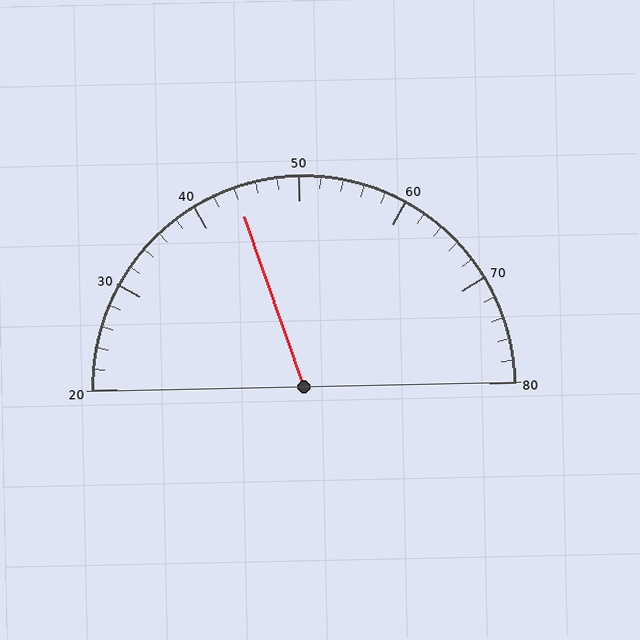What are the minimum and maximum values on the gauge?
The gauge ranges from 20 to 80.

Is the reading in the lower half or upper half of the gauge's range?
The reading is in the lower half of the range (20 to 80).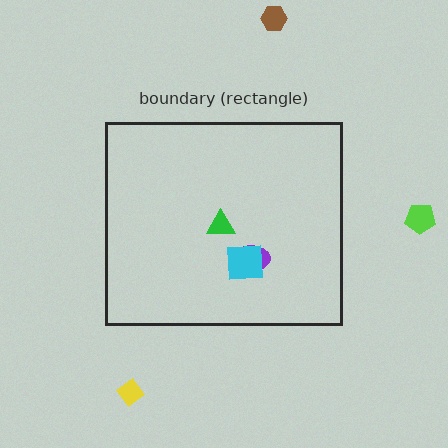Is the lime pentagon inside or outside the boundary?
Outside.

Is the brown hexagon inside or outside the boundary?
Outside.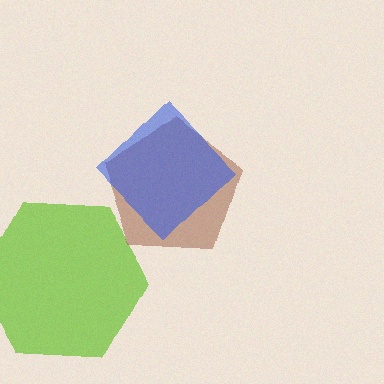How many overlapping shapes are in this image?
There are 3 overlapping shapes in the image.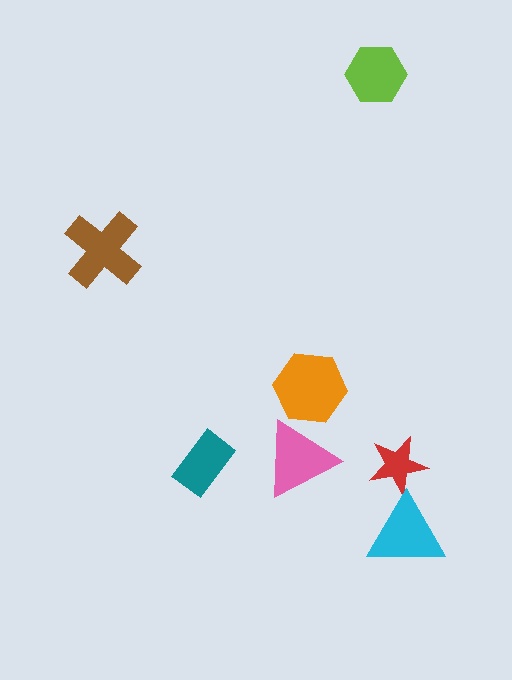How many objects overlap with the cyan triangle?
1 object overlaps with the cyan triangle.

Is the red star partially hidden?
Yes, it is partially covered by another shape.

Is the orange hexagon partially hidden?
Yes, it is partially covered by another shape.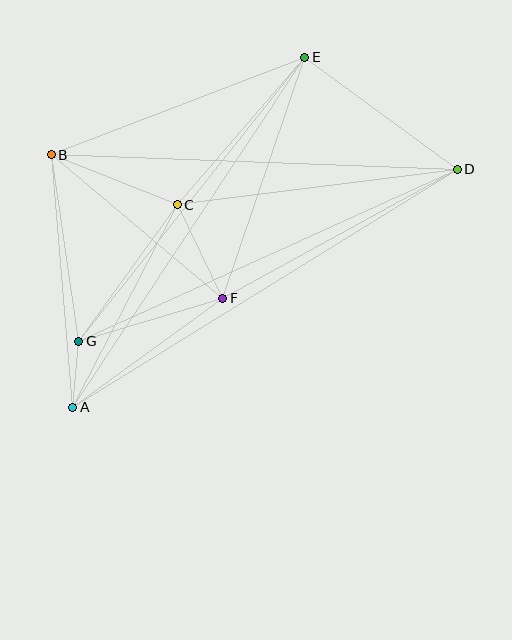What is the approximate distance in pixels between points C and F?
The distance between C and F is approximately 104 pixels.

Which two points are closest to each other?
Points A and G are closest to each other.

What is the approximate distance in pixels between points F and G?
The distance between F and G is approximately 150 pixels.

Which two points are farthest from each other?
Points A and D are farthest from each other.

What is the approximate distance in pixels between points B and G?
The distance between B and G is approximately 188 pixels.